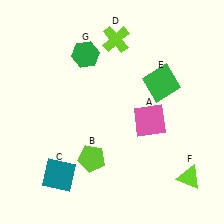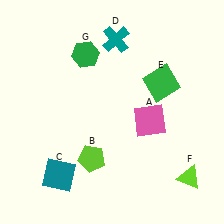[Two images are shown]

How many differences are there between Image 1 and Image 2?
There is 1 difference between the two images.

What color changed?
The cross (D) changed from lime in Image 1 to teal in Image 2.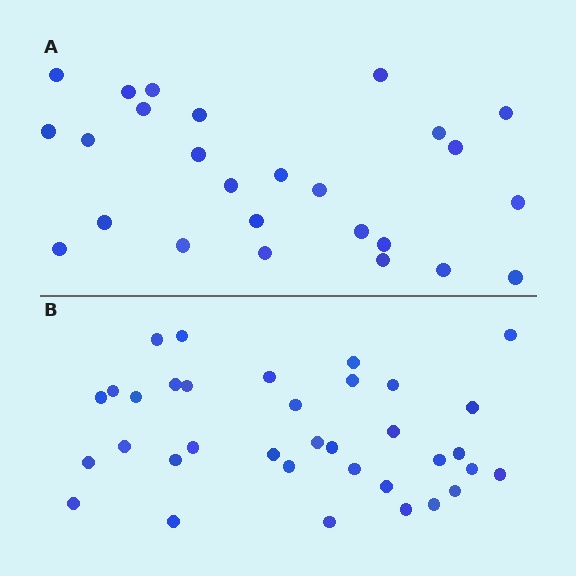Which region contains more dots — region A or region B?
Region B (the bottom region) has more dots.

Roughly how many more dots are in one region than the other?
Region B has roughly 8 or so more dots than region A.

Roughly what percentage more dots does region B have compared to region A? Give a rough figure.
About 35% more.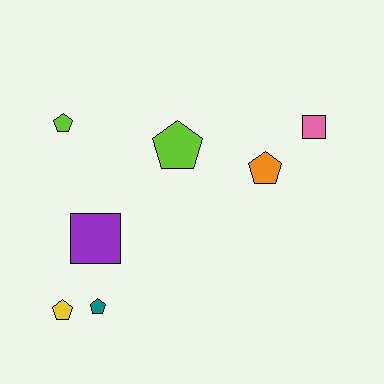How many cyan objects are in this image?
There are no cyan objects.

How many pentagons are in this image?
There are 5 pentagons.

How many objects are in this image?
There are 7 objects.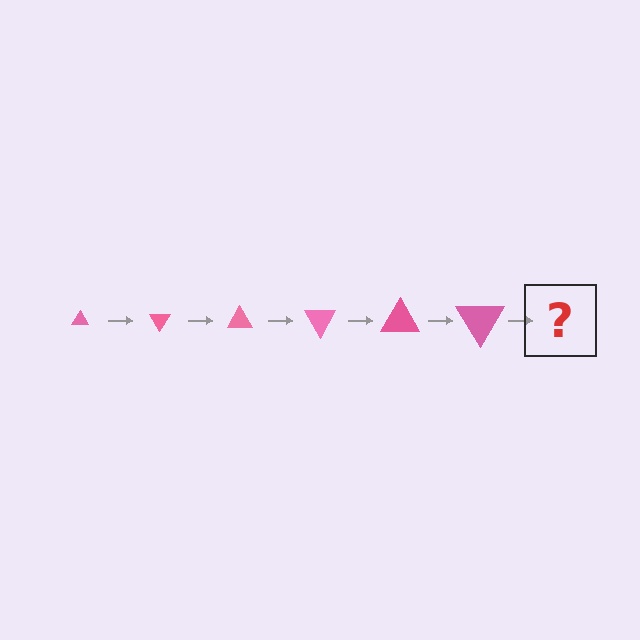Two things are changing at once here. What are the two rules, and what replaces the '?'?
The two rules are that the triangle grows larger each step and it rotates 60 degrees each step. The '?' should be a triangle, larger than the previous one and rotated 360 degrees from the start.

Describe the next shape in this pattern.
It should be a triangle, larger than the previous one and rotated 360 degrees from the start.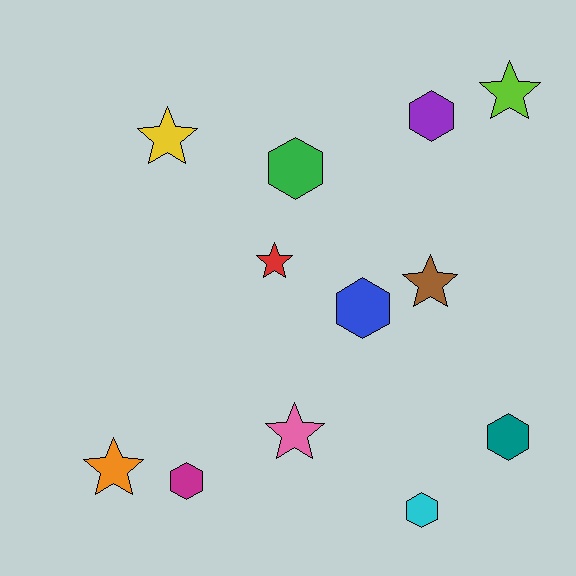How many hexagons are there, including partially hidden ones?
There are 6 hexagons.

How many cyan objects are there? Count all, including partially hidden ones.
There is 1 cyan object.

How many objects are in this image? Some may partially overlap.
There are 12 objects.